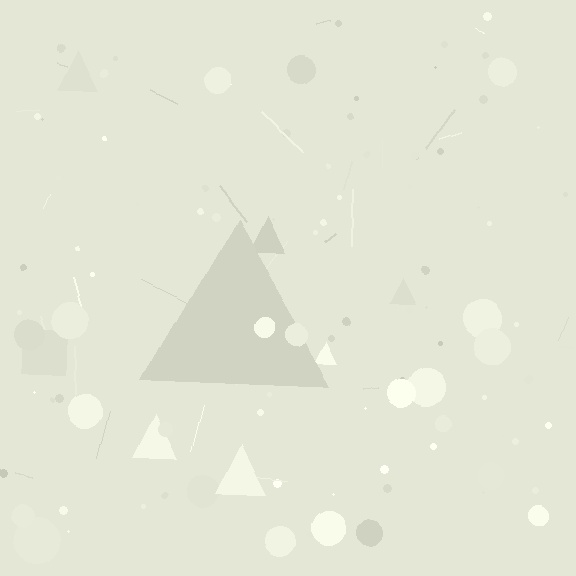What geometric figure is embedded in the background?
A triangle is embedded in the background.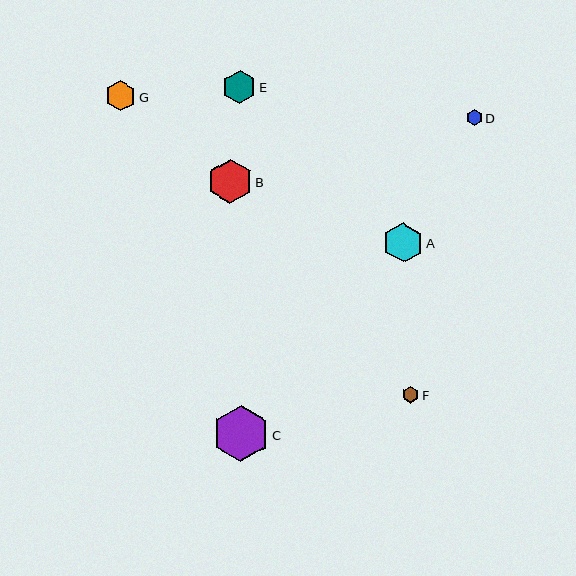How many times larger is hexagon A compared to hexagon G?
Hexagon A is approximately 1.3 times the size of hexagon G.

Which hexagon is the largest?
Hexagon C is the largest with a size of approximately 56 pixels.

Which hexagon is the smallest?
Hexagon D is the smallest with a size of approximately 15 pixels.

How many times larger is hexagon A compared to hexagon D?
Hexagon A is approximately 2.6 times the size of hexagon D.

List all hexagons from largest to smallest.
From largest to smallest: C, B, A, E, G, F, D.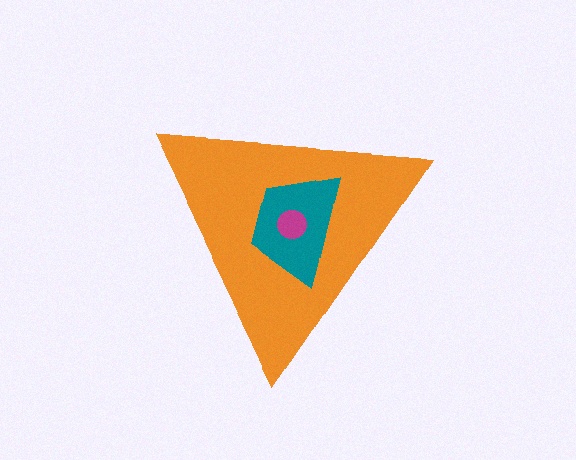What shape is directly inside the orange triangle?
The teal trapezoid.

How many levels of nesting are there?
3.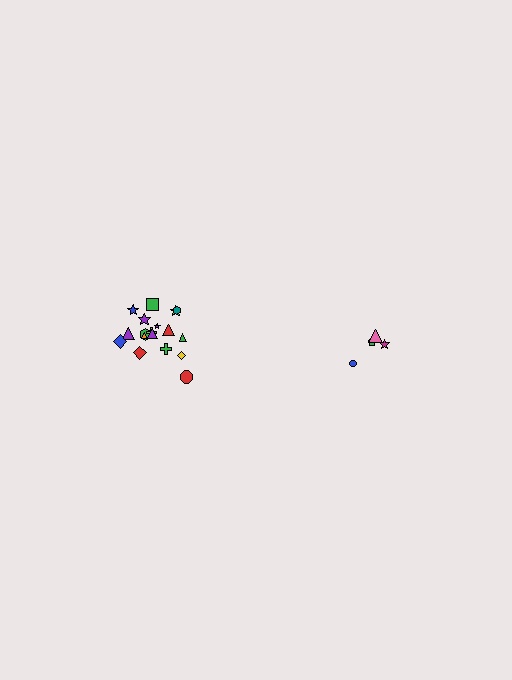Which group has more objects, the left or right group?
The left group.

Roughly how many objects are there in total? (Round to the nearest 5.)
Roughly 20 objects in total.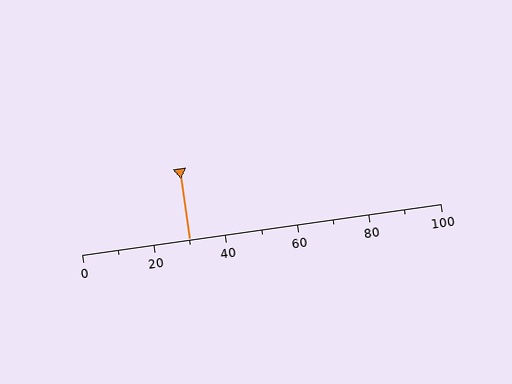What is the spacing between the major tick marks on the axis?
The major ticks are spaced 20 apart.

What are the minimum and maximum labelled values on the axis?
The axis runs from 0 to 100.